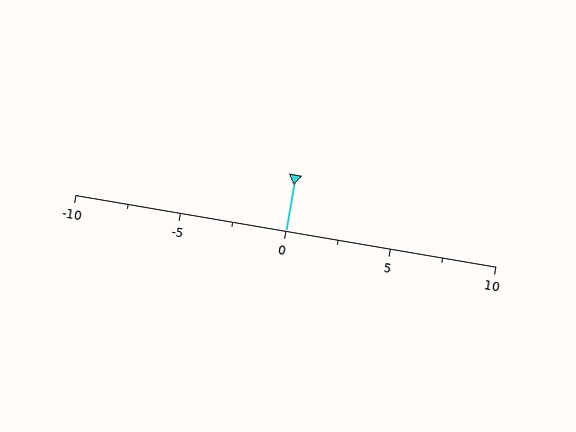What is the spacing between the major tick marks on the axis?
The major ticks are spaced 5 apart.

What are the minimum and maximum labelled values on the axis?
The axis runs from -10 to 10.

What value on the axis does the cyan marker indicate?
The marker indicates approximately 0.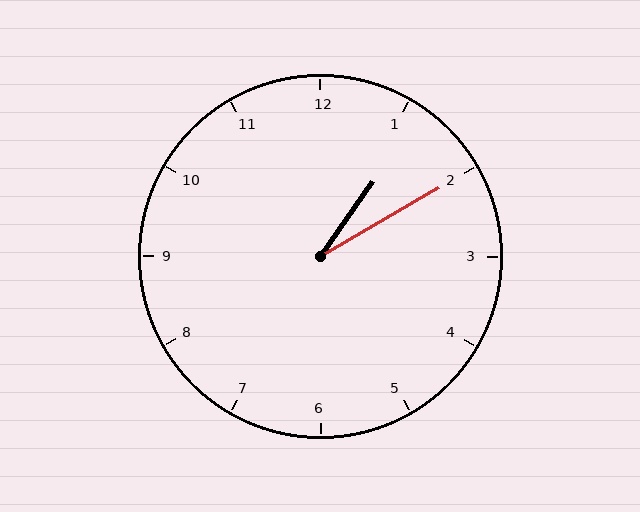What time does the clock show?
1:10.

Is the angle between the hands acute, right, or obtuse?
It is acute.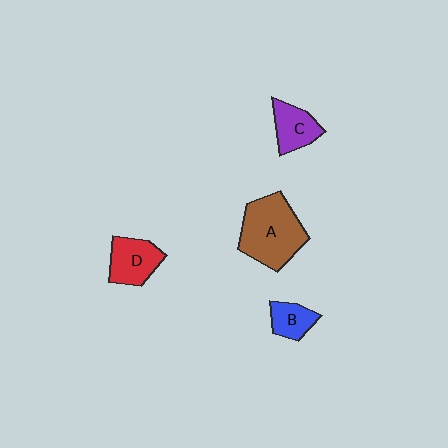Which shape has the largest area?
Shape A (brown).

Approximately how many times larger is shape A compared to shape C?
Approximately 2.0 times.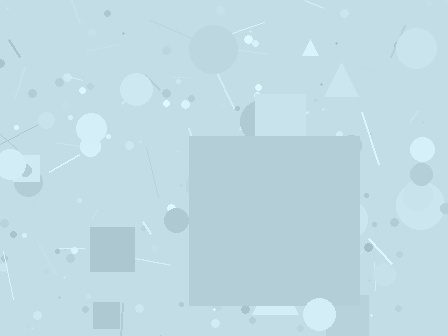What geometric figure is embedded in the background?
A square is embedded in the background.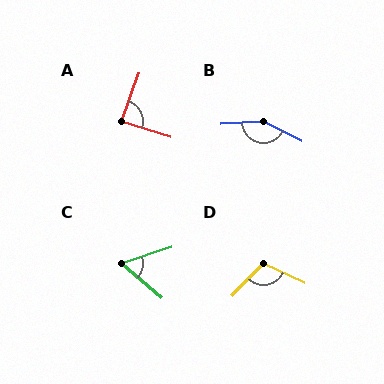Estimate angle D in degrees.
Approximately 109 degrees.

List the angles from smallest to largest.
C (58°), A (88°), D (109°), B (150°).